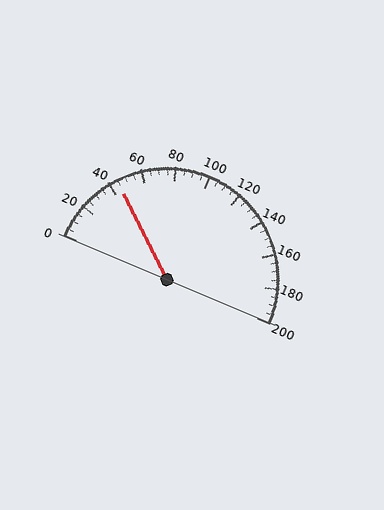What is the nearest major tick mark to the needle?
The nearest major tick mark is 40.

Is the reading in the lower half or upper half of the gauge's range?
The reading is in the lower half of the range (0 to 200).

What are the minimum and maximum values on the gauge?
The gauge ranges from 0 to 200.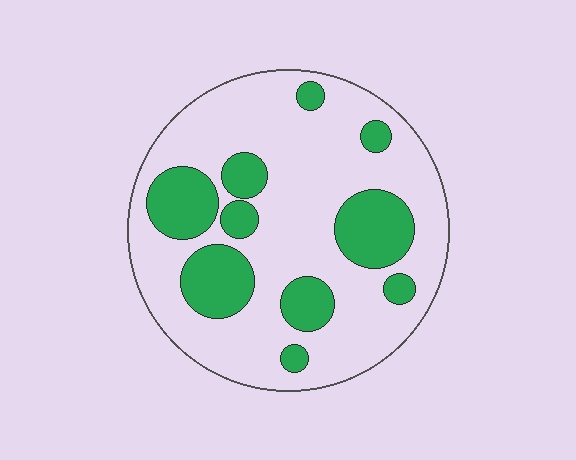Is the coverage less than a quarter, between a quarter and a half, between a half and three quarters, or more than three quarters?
Between a quarter and a half.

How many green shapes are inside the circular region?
10.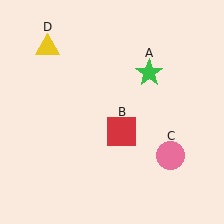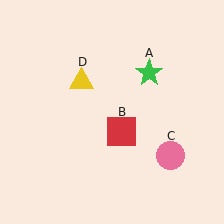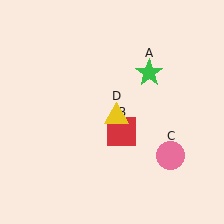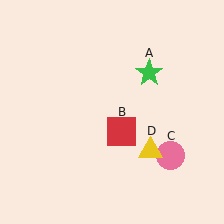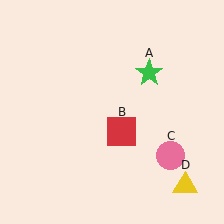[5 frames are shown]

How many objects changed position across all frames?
1 object changed position: yellow triangle (object D).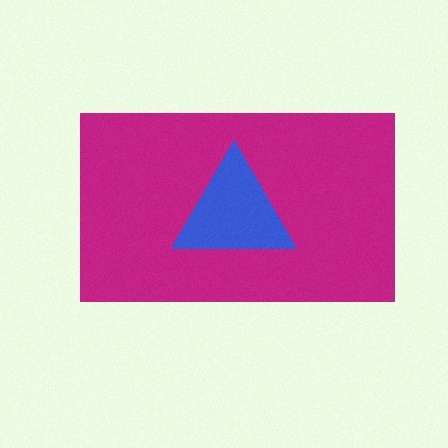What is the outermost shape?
The magenta rectangle.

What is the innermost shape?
The blue triangle.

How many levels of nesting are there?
2.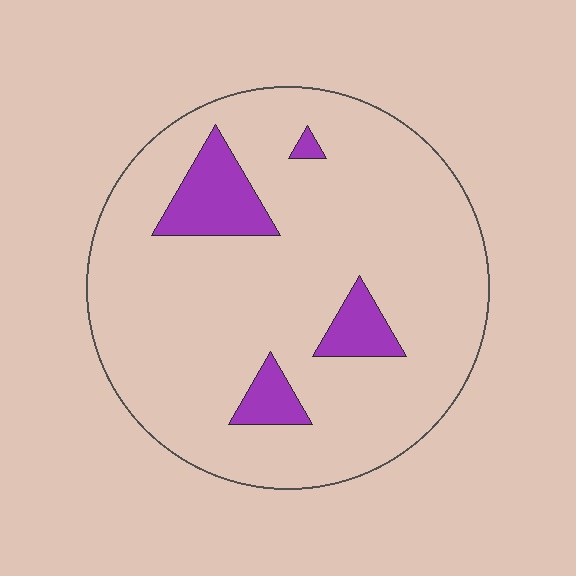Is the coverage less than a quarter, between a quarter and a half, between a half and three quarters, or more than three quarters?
Less than a quarter.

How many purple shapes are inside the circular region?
4.